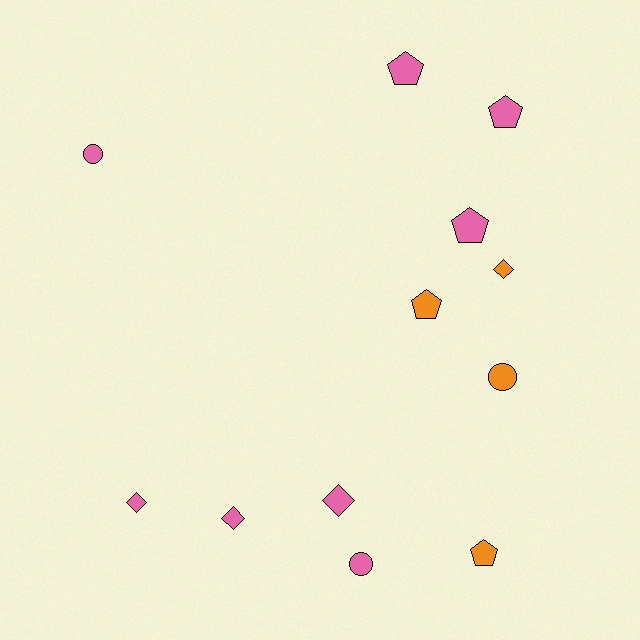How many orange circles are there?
There is 1 orange circle.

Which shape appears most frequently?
Pentagon, with 5 objects.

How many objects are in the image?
There are 12 objects.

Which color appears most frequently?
Pink, with 8 objects.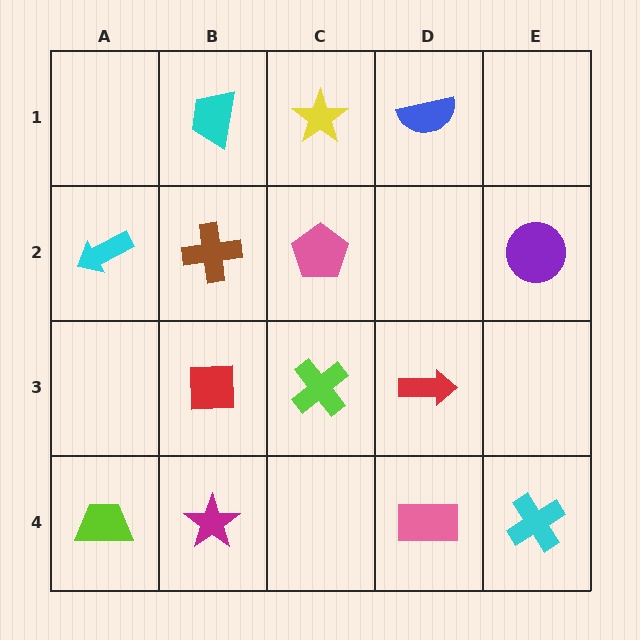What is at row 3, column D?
A red arrow.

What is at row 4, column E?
A cyan cross.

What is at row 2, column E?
A purple circle.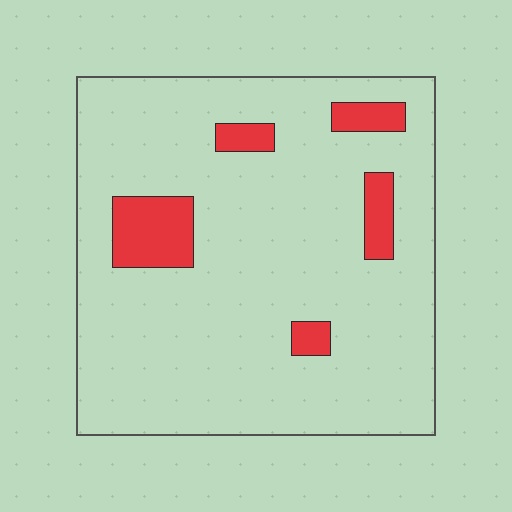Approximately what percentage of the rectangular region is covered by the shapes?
Approximately 10%.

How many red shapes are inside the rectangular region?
5.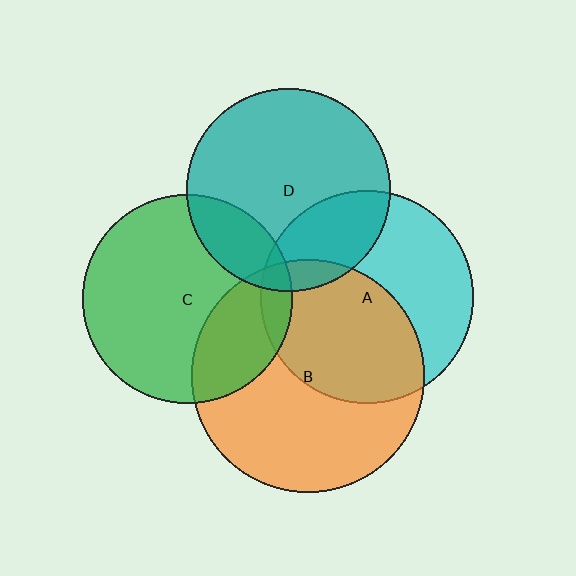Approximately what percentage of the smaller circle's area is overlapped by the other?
Approximately 20%.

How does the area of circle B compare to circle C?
Approximately 1.2 times.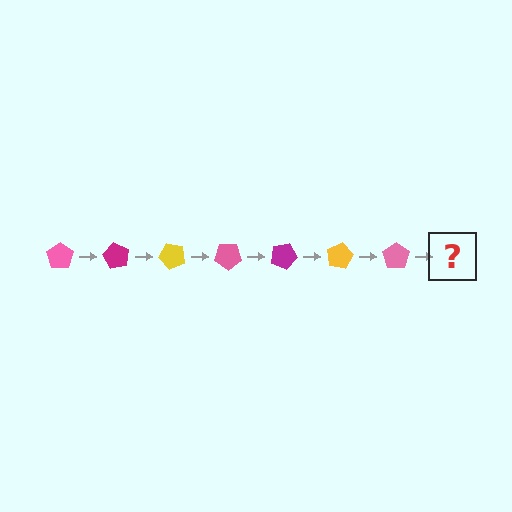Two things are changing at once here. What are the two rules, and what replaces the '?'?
The two rules are that it rotates 60 degrees each step and the color cycles through pink, magenta, and yellow. The '?' should be a magenta pentagon, rotated 420 degrees from the start.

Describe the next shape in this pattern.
It should be a magenta pentagon, rotated 420 degrees from the start.